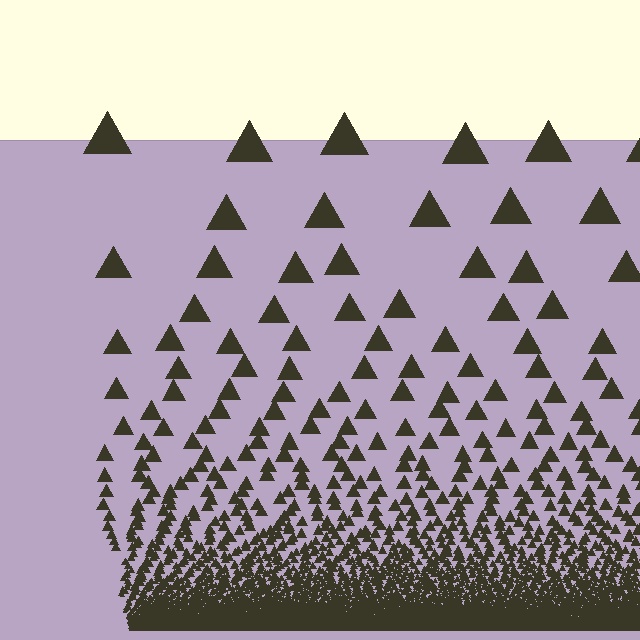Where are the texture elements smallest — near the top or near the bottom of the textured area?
Near the bottom.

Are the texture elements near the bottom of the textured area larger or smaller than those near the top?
Smaller. The gradient is inverted — elements near the bottom are smaller and denser.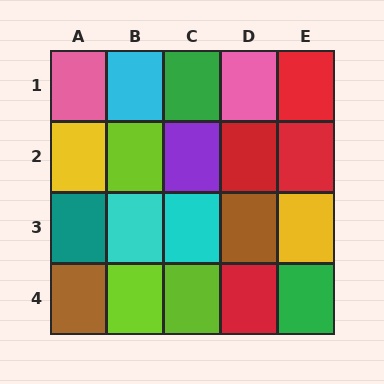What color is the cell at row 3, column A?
Teal.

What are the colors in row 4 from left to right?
Brown, lime, lime, red, green.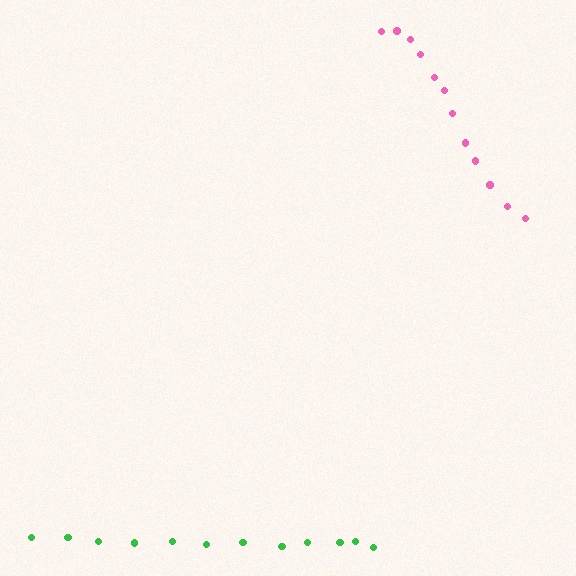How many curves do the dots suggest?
There are 2 distinct paths.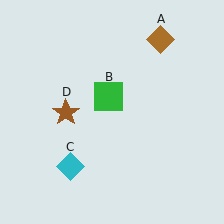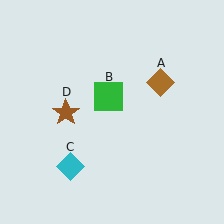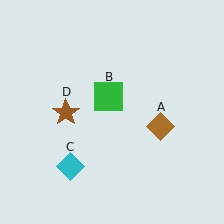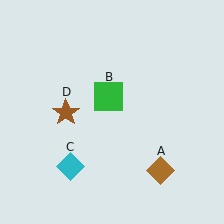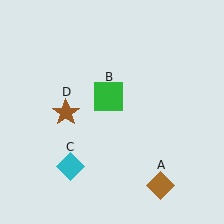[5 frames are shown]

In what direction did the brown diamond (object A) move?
The brown diamond (object A) moved down.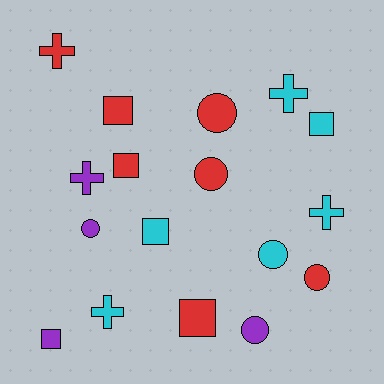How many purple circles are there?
There are 2 purple circles.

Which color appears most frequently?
Red, with 7 objects.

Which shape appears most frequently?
Circle, with 6 objects.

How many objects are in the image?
There are 17 objects.